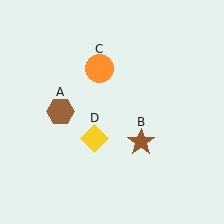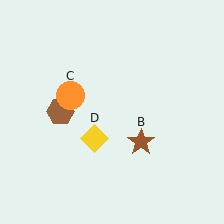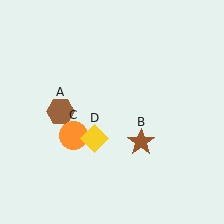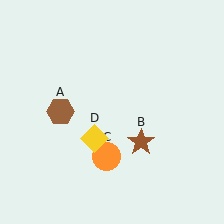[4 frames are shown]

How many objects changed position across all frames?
1 object changed position: orange circle (object C).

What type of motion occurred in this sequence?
The orange circle (object C) rotated counterclockwise around the center of the scene.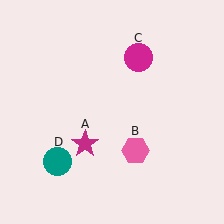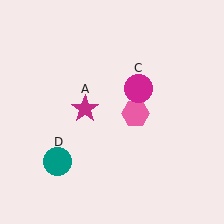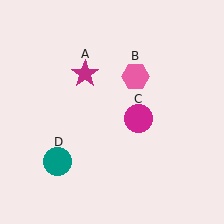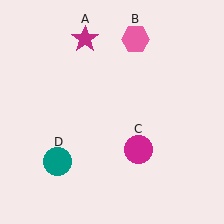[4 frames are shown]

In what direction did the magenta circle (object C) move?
The magenta circle (object C) moved down.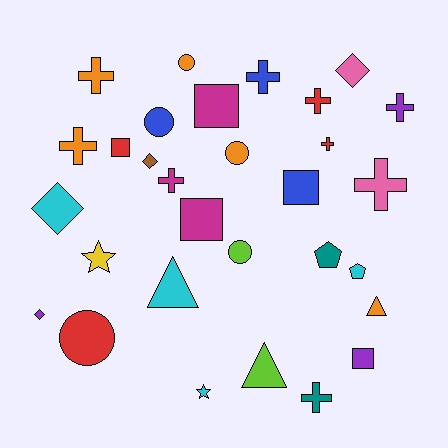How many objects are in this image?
There are 30 objects.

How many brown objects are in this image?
There is 1 brown object.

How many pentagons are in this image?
There are 2 pentagons.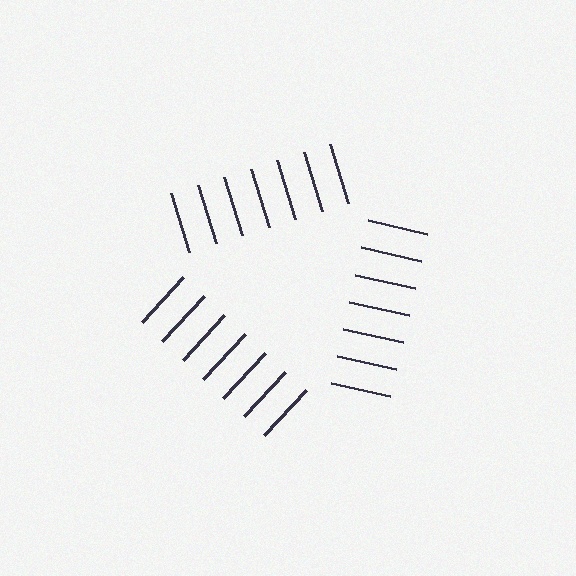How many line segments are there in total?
21 — 7 along each of the 3 edges.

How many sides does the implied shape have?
3 sides — the line-ends trace a triangle.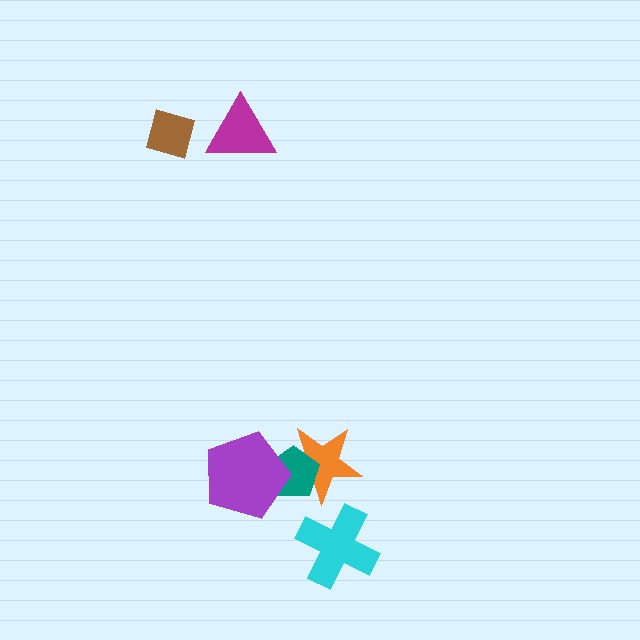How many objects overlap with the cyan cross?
0 objects overlap with the cyan cross.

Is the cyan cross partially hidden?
No, no other shape covers it.